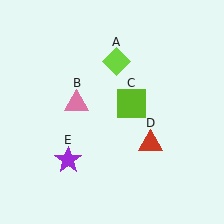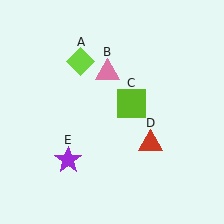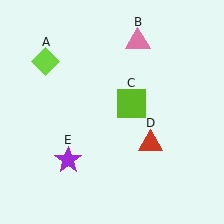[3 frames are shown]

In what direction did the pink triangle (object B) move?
The pink triangle (object B) moved up and to the right.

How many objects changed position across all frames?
2 objects changed position: lime diamond (object A), pink triangle (object B).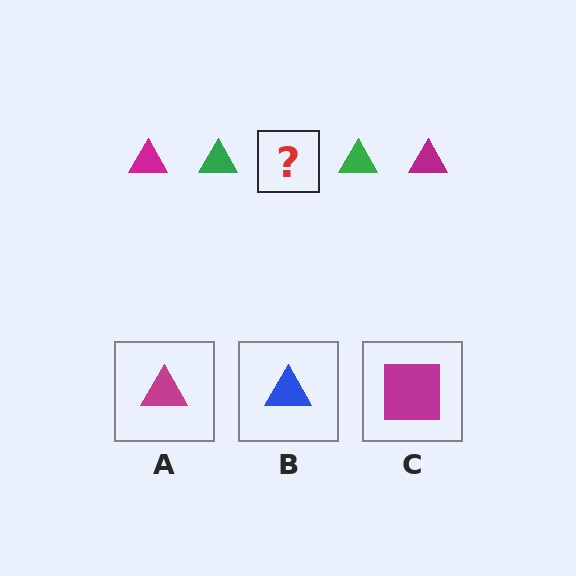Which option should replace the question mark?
Option A.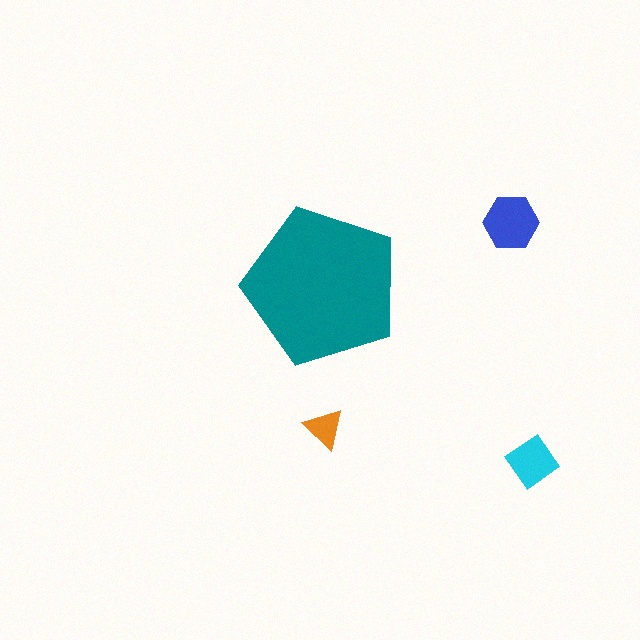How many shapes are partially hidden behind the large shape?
0 shapes are partially hidden.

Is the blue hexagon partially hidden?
No, the blue hexagon is fully visible.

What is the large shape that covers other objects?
A teal pentagon.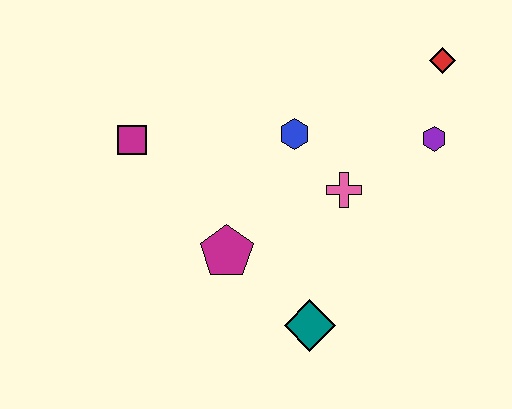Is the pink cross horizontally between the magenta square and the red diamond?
Yes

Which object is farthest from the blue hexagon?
The teal diamond is farthest from the blue hexagon.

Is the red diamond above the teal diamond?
Yes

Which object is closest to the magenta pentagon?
The teal diamond is closest to the magenta pentagon.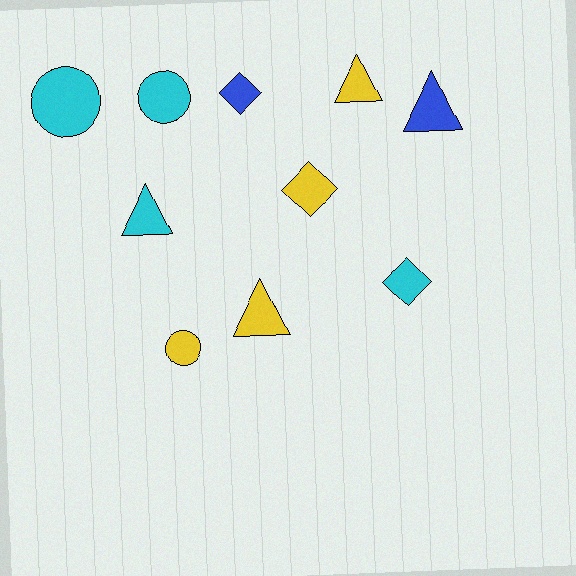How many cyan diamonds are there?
There is 1 cyan diamond.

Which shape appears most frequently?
Triangle, with 4 objects.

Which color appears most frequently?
Yellow, with 4 objects.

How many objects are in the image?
There are 10 objects.